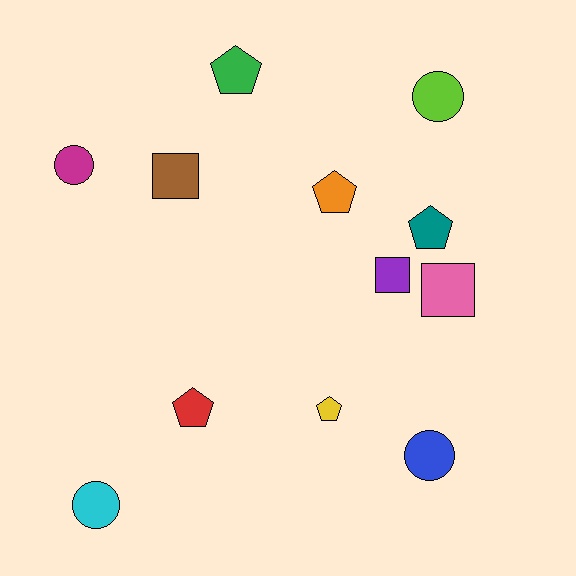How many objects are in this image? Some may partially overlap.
There are 12 objects.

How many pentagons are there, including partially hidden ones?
There are 5 pentagons.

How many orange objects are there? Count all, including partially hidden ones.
There is 1 orange object.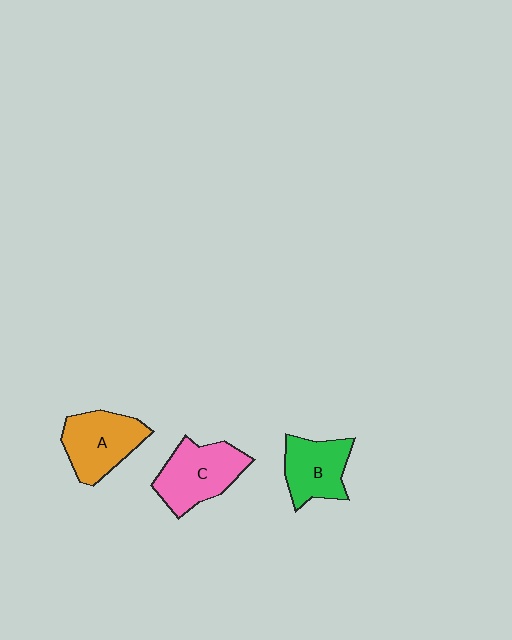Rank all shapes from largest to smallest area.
From largest to smallest: C (pink), A (orange), B (green).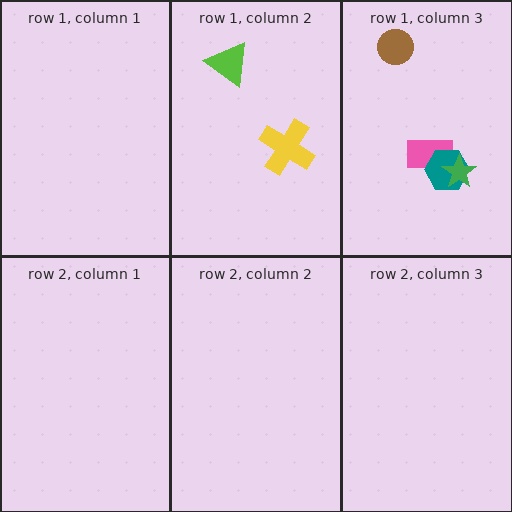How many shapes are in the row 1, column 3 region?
4.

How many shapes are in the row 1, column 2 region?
2.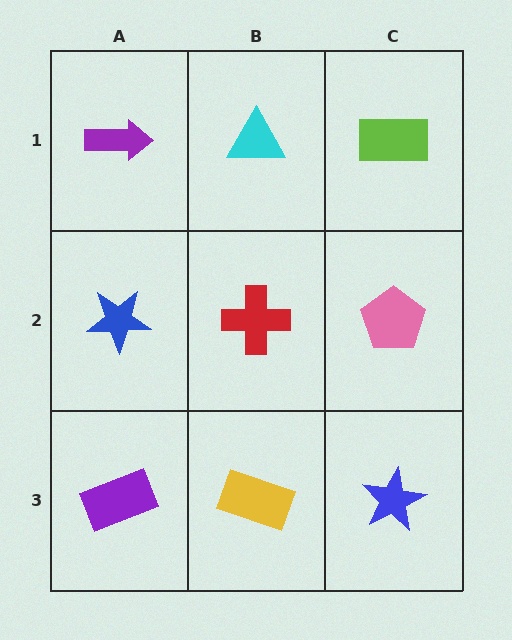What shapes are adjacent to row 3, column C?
A pink pentagon (row 2, column C), a yellow rectangle (row 3, column B).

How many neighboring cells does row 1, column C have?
2.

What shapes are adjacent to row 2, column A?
A purple arrow (row 1, column A), a purple rectangle (row 3, column A), a red cross (row 2, column B).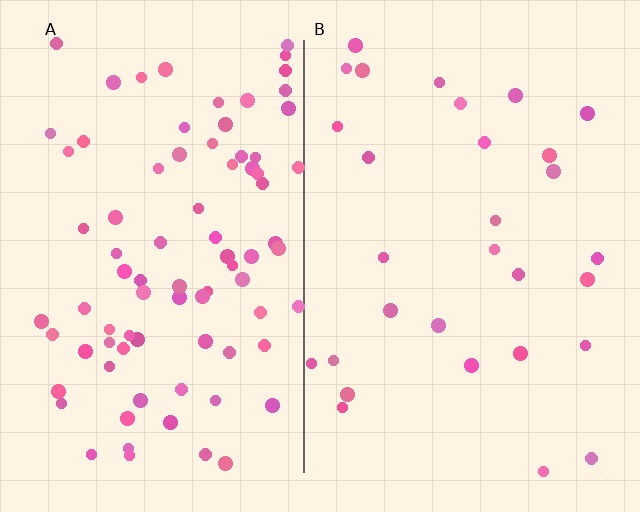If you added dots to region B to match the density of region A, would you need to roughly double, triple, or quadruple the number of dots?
Approximately triple.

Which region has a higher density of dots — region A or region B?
A (the left).